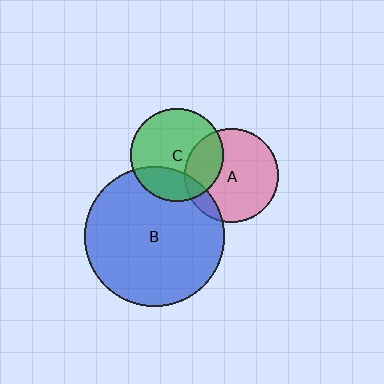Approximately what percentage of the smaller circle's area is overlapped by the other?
Approximately 10%.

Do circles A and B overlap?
Yes.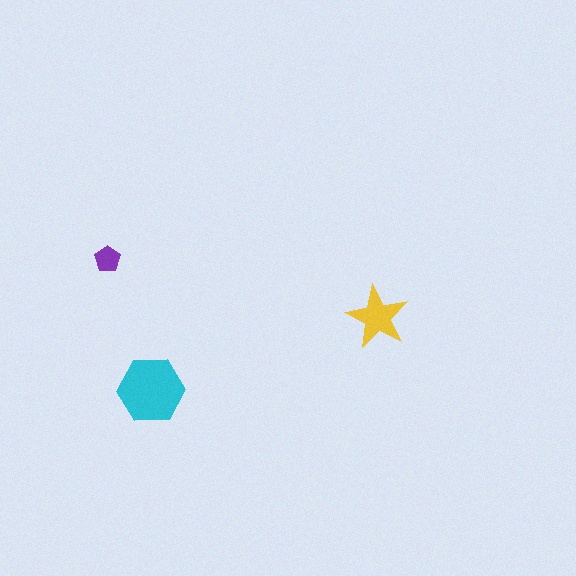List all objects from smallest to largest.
The purple pentagon, the yellow star, the cyan hexagon.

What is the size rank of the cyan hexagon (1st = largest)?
1st.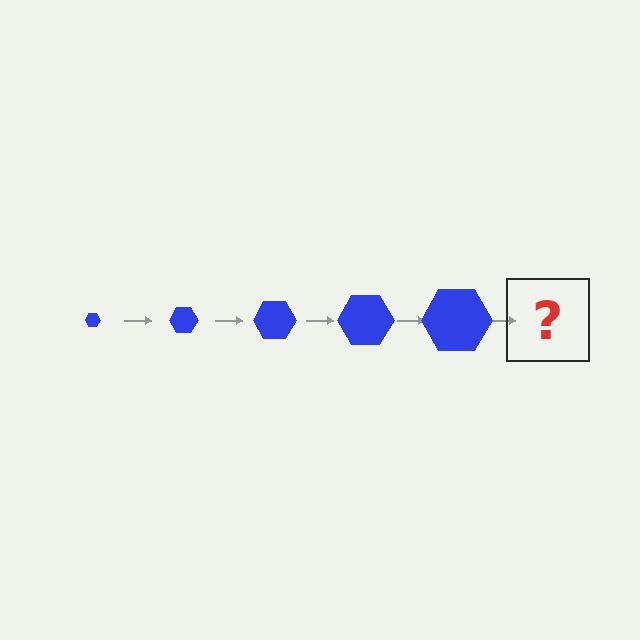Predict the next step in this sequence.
The next step is a blue hexagon, larger than the previous one.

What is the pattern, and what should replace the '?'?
The pattern is that the hexagon gets progressively larger each step. The '?' should be a blue hexagon, larger than the previous one.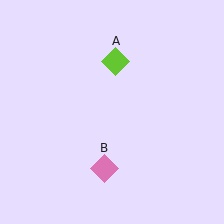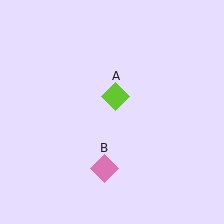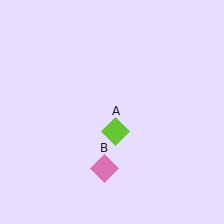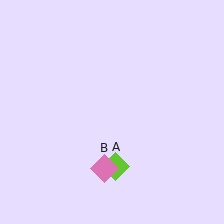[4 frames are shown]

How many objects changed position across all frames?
1 object changed position: lime diamond (object A).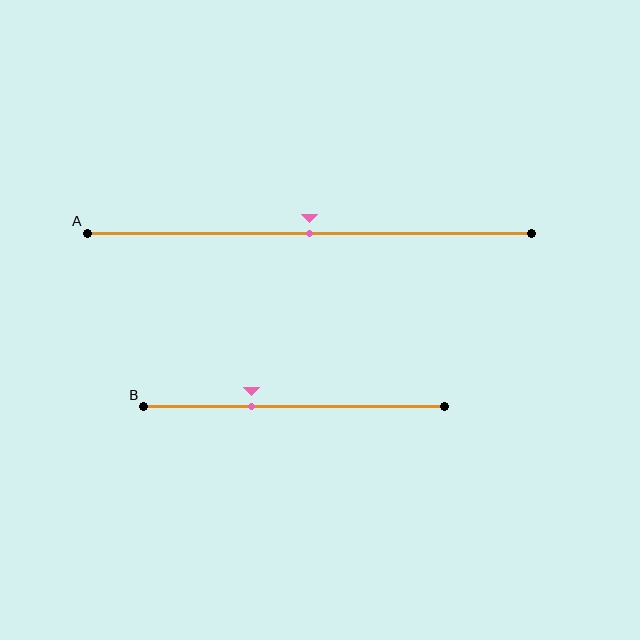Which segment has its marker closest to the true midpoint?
Segment A has its marker closest to the true midpoint.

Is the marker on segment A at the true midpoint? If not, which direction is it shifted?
Yes, the marker on segment A is at the true midpoint.